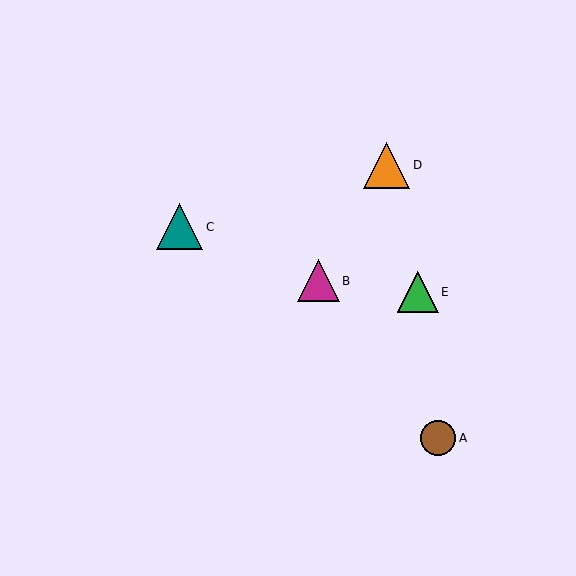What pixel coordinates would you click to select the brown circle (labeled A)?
Click at (438, 438) to select the brown circle A.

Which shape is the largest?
The teal triangle (labeled C) is the largest.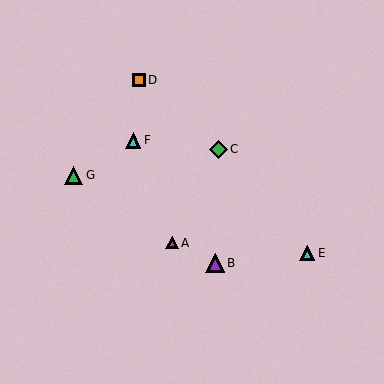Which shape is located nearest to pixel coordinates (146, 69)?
The orange square (labeled D) at (139, 80) is nearest to that location.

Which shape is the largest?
The purple triangle (labeled B) is the largest.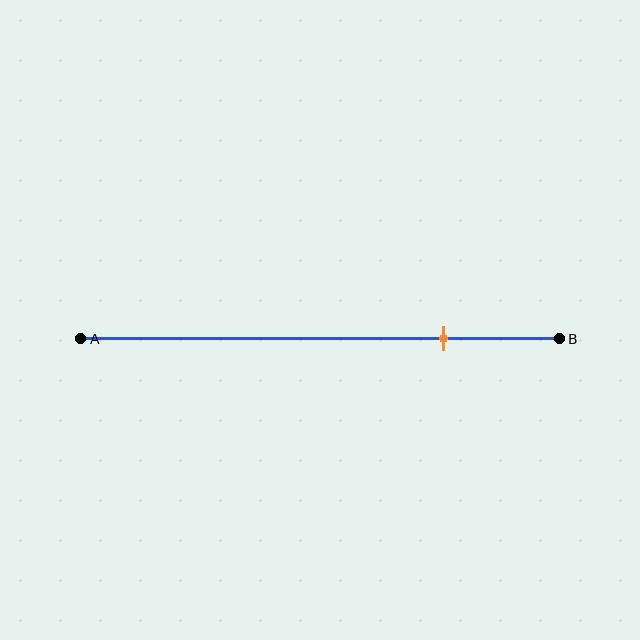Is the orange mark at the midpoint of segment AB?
No, the mark is at about 75% from A, not at the 50% midpoint.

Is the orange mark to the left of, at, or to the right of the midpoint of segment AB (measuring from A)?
The orange mark is to the right of the midpoint of segment AB.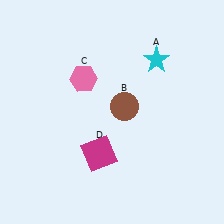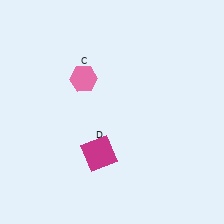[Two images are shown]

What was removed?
The brown circle (B), the cyan star (A) were removed in Image 2.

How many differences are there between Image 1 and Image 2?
There are 2 differences between the two images.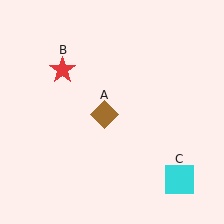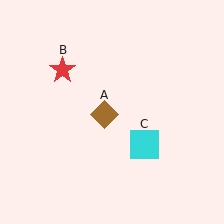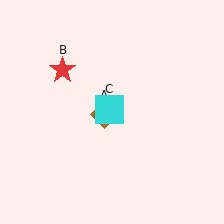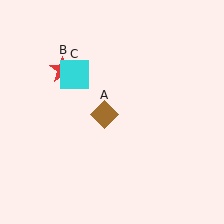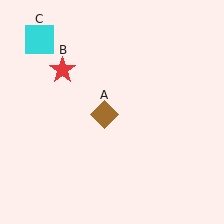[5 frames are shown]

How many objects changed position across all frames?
1 object changed position: cyan square (object C).